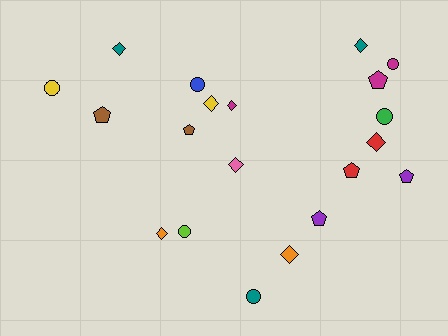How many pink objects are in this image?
There is 1 pink object.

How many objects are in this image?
There are 20 objects.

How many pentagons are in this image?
There are 6 pentagons.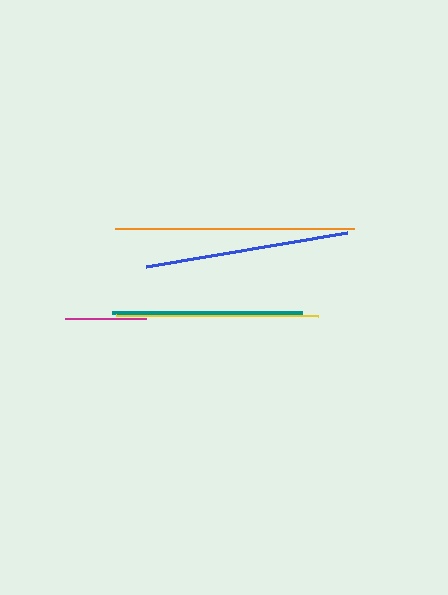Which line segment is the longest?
The orange line is the longest at approximately 239 pixels.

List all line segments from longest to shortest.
From longest to shortest: orange, blue, yellow, teal, magenta.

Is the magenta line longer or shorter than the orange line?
The orange line is longer than the magenta line.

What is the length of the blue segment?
The blue segment is approximately 204 pixels long.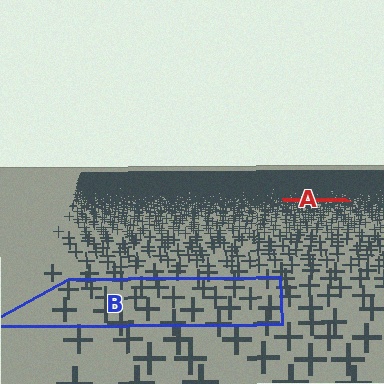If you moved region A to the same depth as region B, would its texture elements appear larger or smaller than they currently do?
They would appear larger. At a closer depth, the same texture elements are projected at a bigger on-screen size.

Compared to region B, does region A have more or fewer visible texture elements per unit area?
Region A has more texture elements per unit area — they are packed more densely because it is farther away.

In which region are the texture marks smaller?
The texture marks are smaller in region A, because it is farther away.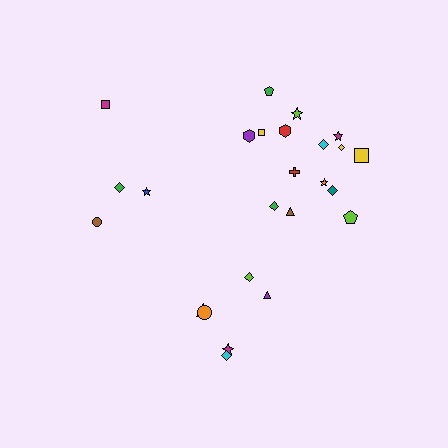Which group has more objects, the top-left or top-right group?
The top-right group.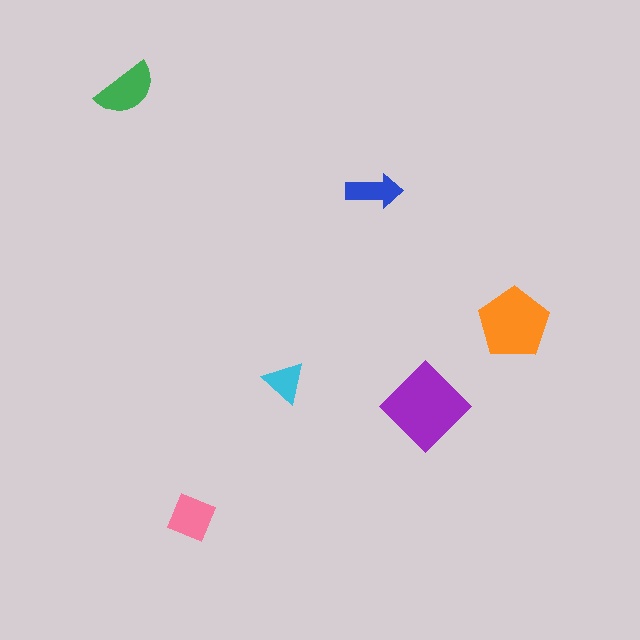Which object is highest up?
The green semicircle is topmost.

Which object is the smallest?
The cyan triangle.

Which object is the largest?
The purple diamond.